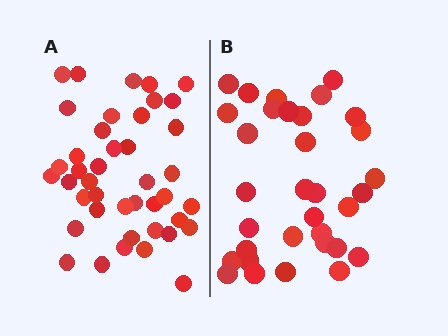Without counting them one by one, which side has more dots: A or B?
Region A (the left region) has more dots.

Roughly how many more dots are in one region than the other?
Region A has roughly 8 or so more dots than region B.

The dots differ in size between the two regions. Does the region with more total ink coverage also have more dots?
No. Region B has more total ink coverage because its dots are larger, but region A actually contains more individual dots. Total area can be misleading — the number of items is what matters here.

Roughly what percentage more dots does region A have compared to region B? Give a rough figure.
About 25% more.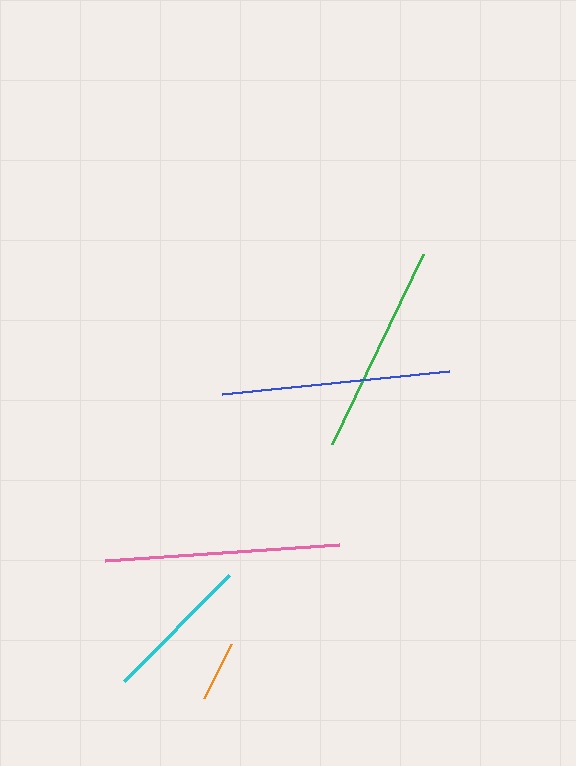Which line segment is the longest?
The pink line is the longest at approximately 235 pixels.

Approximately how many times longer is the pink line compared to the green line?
The pink line is approximately 1.1 times the length of the green line.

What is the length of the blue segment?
The blue segment is approximately 228 pixels long.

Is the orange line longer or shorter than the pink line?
The pink line is longer than the orange line.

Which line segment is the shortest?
The orange line is the shortest at approximately 60 pixels.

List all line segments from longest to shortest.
From longest to shortest: pink, blue, green, cyan, orange.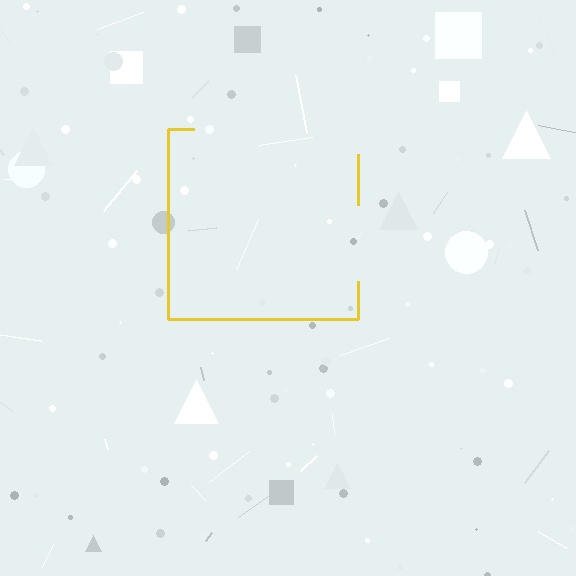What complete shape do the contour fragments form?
The contour fragments form a square.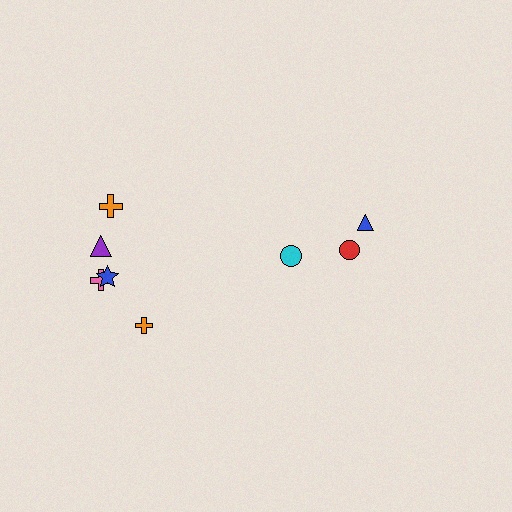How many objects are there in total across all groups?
There are 8 objects.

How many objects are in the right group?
There are 3 objects.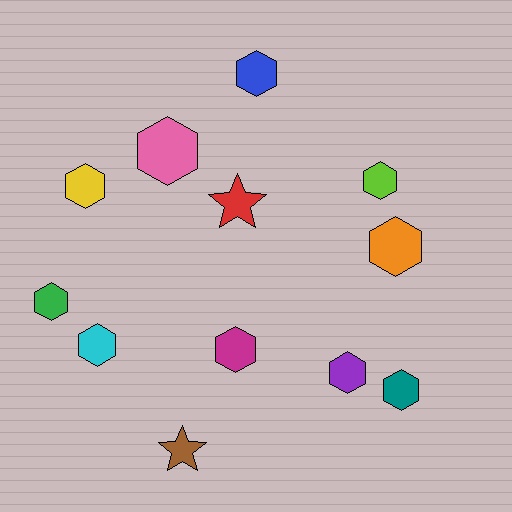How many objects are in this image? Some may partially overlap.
There are 12 objects.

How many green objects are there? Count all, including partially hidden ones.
There is 1 green object.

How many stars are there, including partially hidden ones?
There are 2 stars.